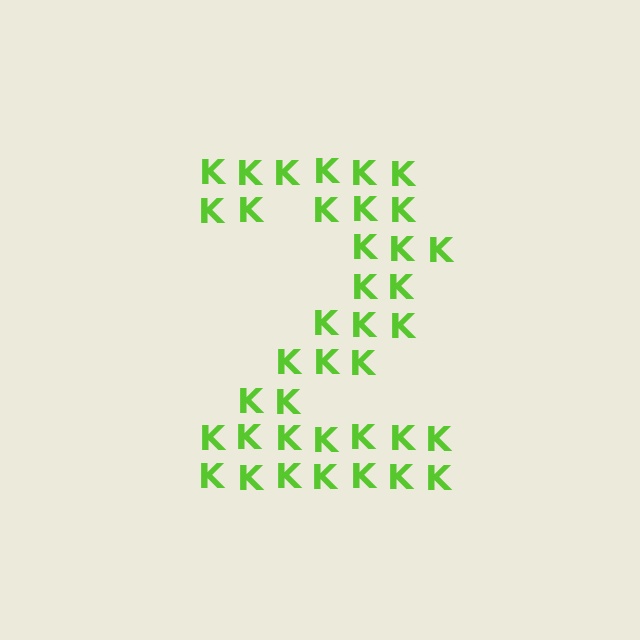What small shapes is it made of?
It is made of small letter K's.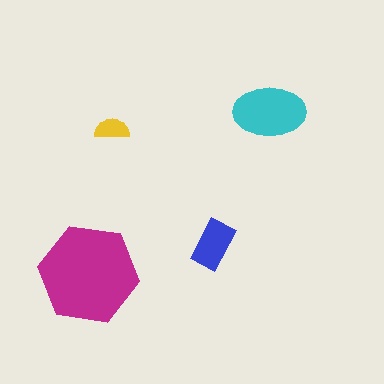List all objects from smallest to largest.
The yellow semicircle, the blue rectangle, the cyan ellipse, the magenta hexagon.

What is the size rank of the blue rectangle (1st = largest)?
3rd.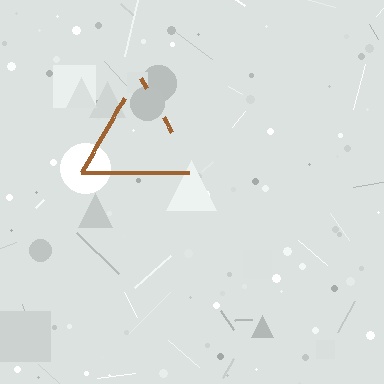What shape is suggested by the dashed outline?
The dashed outline suggests a triangle.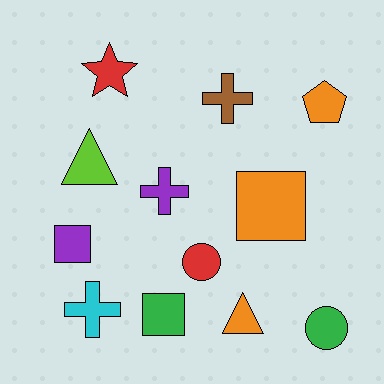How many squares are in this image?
There are 3 squares.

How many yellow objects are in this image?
There are no yellow objects.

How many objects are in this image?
There are 12 objects.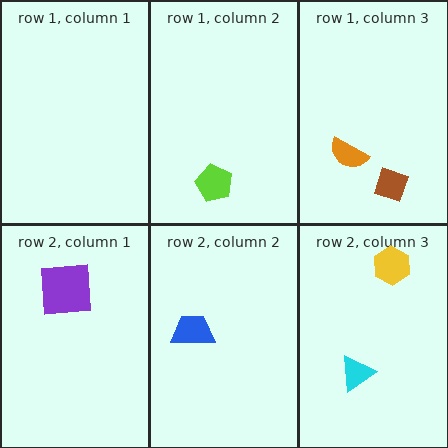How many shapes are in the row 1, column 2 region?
1.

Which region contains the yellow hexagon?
The row 2, column 3 region.